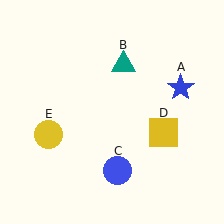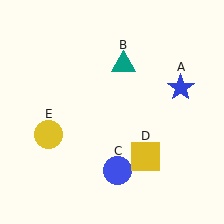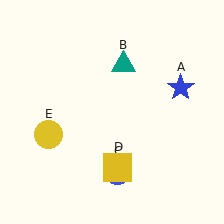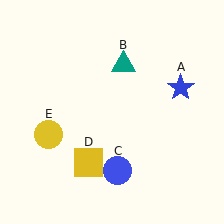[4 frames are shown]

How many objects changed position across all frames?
1 object changed position: yellow square (object D).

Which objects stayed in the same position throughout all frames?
Blue star (object A) and teal triangle (object B) and blue circle (object C) and yellow circle (object E) remained stationary.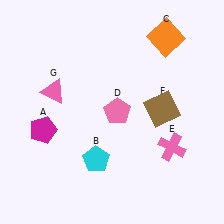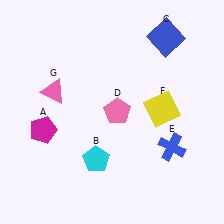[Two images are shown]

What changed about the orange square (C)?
In Image 1, C is orange. In Image 2, it changed to blue.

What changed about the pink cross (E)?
In Image 1, E is pink. In Image 2, it changed to blue.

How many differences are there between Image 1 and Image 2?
There are 3 differences between the two images.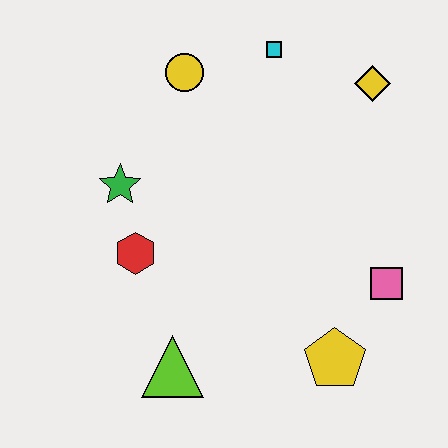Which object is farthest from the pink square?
The yellow circle is farthest from the pink square.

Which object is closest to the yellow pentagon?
The pink square is closest to the yellow pentagon.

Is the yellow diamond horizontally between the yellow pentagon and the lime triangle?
No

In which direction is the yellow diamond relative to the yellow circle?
The yellow diamond is to the right of the yellow circle.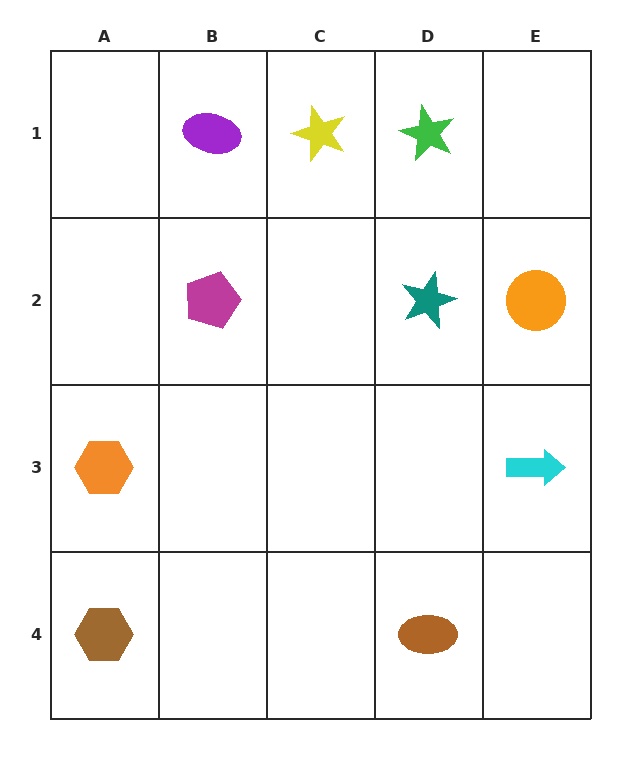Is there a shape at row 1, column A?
No, that cell is empty.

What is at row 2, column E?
An orange circle.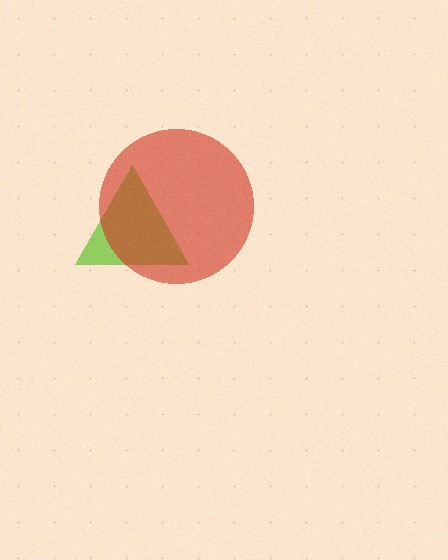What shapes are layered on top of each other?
The layered shapes are: a lime triangle, a red circle.